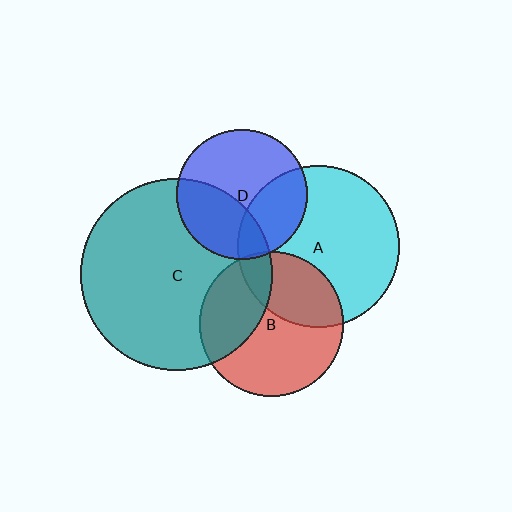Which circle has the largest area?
Circle C (teal).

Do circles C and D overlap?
Yes.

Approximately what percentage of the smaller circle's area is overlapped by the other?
Approximately 35%.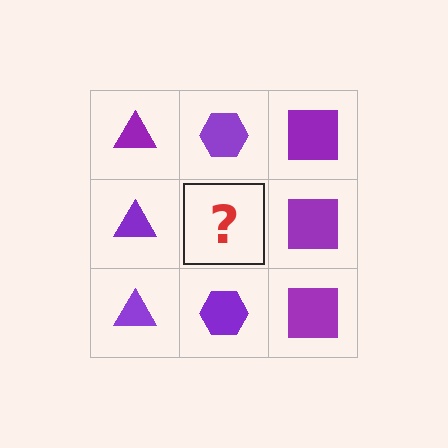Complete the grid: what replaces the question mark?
The question mark should be replaced with a purple hexagon.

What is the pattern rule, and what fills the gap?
The rule is that each column has a consistent shape. The gap should be filled with a purple hexagon.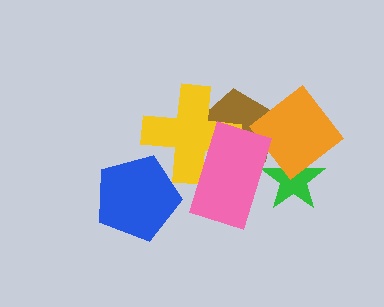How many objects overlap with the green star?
2 objects overlap with the green star.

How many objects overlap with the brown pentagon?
3 objects overlap with the brown pentagon.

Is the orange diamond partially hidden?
Yes, it is partially covered by another shape.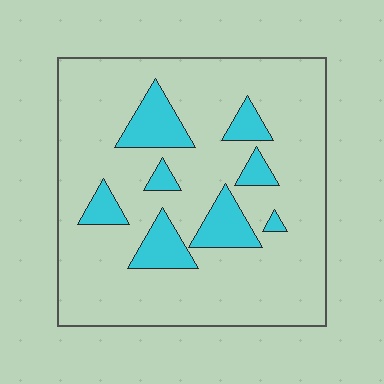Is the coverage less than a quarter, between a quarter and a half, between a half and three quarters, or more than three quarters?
Less than a quarter.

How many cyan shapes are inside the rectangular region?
8.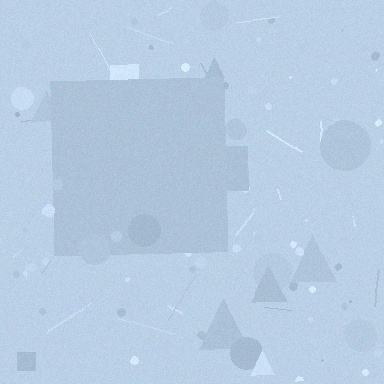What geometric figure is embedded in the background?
A square is embedded in the background.